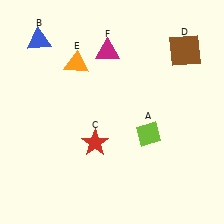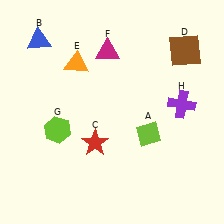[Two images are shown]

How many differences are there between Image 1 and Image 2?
There are 2 differences between the two images.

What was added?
A lime hexagon (G), a purple cross (H) were added in Image 2.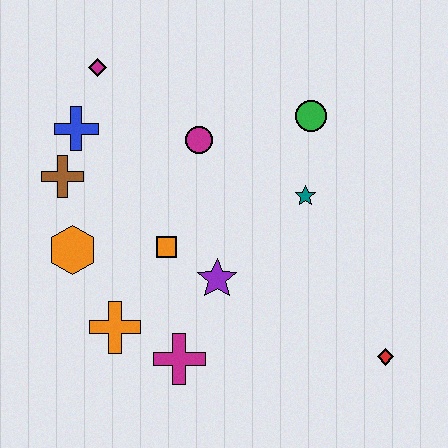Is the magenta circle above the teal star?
Yes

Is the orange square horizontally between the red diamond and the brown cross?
Yes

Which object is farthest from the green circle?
The orange cross is farthest from the green circle.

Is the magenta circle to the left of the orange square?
No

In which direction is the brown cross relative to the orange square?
The brown cross is to the left of the orange square.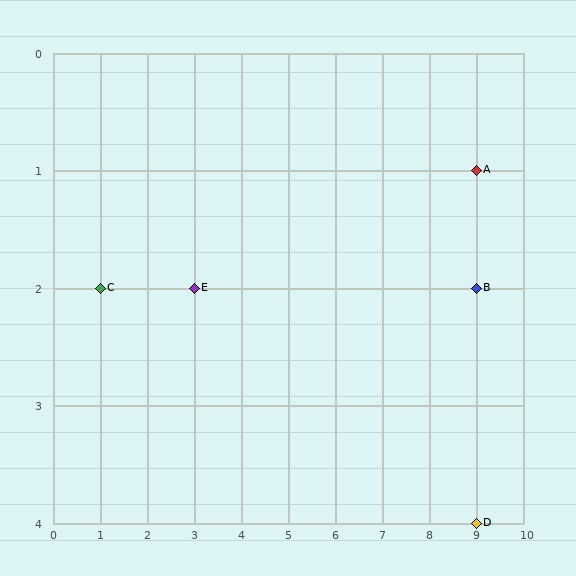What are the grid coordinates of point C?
Point C is at grid coordinates (1, 2).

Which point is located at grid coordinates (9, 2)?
Point B is at (9, 2).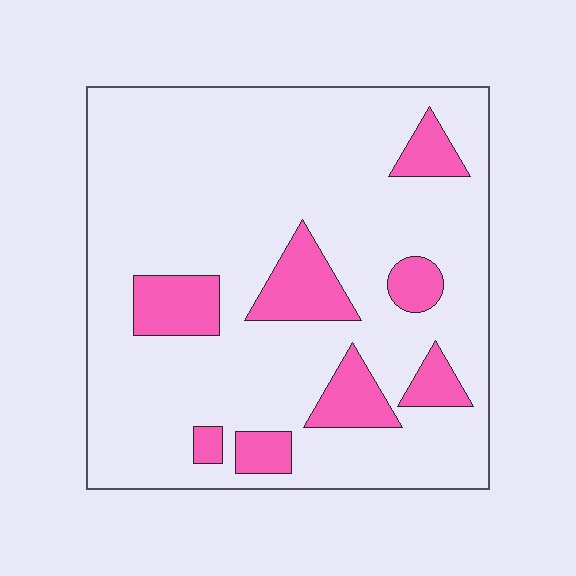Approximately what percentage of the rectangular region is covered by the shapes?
Approximately 15%.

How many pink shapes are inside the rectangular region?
8.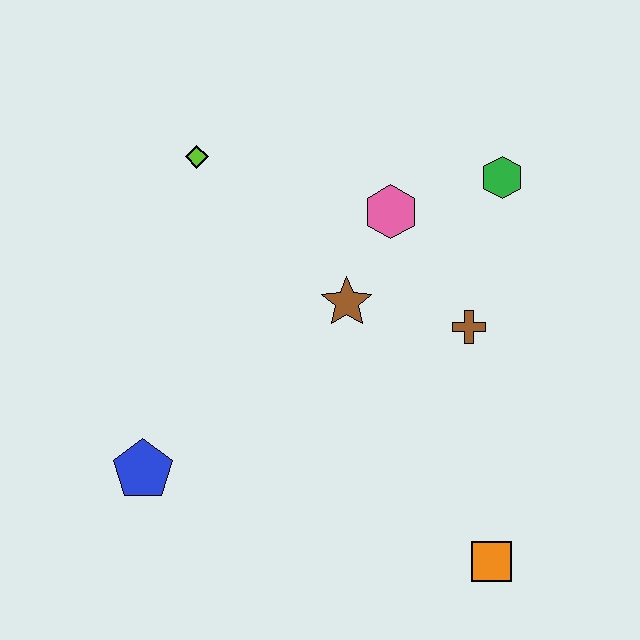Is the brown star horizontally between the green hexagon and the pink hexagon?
No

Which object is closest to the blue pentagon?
The brown star is closest to the blue pentagon.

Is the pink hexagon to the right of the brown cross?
No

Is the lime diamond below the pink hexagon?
No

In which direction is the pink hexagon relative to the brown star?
The pink hexagon is above the brown star.